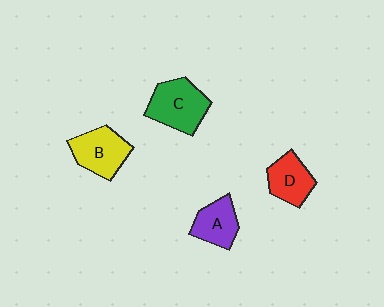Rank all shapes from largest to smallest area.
From largest to smallest: C (green), B (yellow), D (red), A (purple).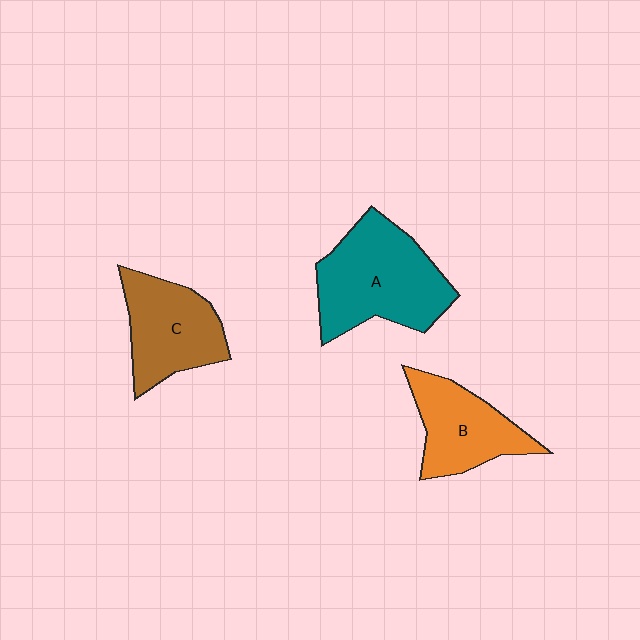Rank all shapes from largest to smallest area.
From largest to smallest: A (teal), C (brown), B (orange).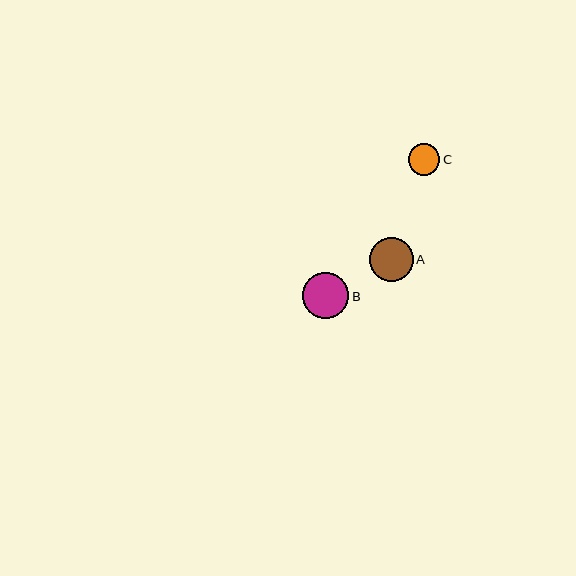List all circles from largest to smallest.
From largest to smallest: B, A, C.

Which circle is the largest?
Circle B is the largest with a size of approximately 46 pixels.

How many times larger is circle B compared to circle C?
Circle B is approximately 1.5 times the size of circle C.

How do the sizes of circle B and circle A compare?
Circle B and circle A are approximately the same size.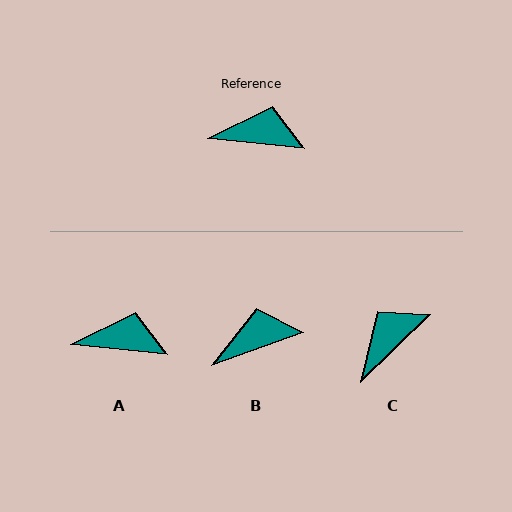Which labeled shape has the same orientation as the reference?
A.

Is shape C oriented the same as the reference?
No, it is off by about 50 degrees.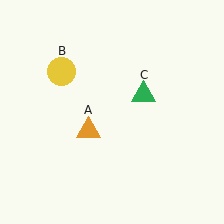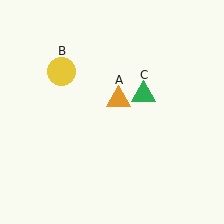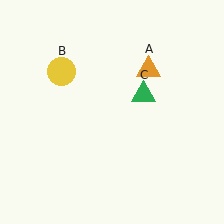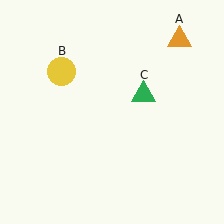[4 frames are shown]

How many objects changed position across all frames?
1 object changed position: orange triangle (object A).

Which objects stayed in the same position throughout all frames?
Yellow circle (object B) and green triangle (object C) remained stationary.